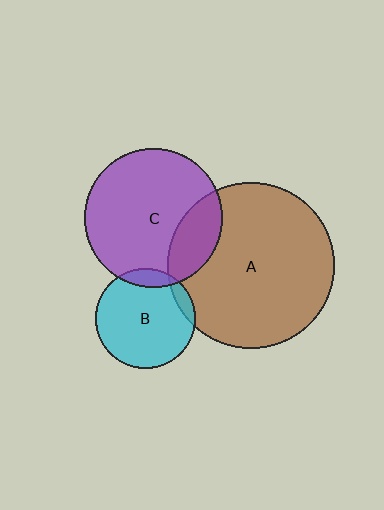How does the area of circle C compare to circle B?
Approximately 1.9 times.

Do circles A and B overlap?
Yes.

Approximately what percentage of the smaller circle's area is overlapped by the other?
Approximately 10%.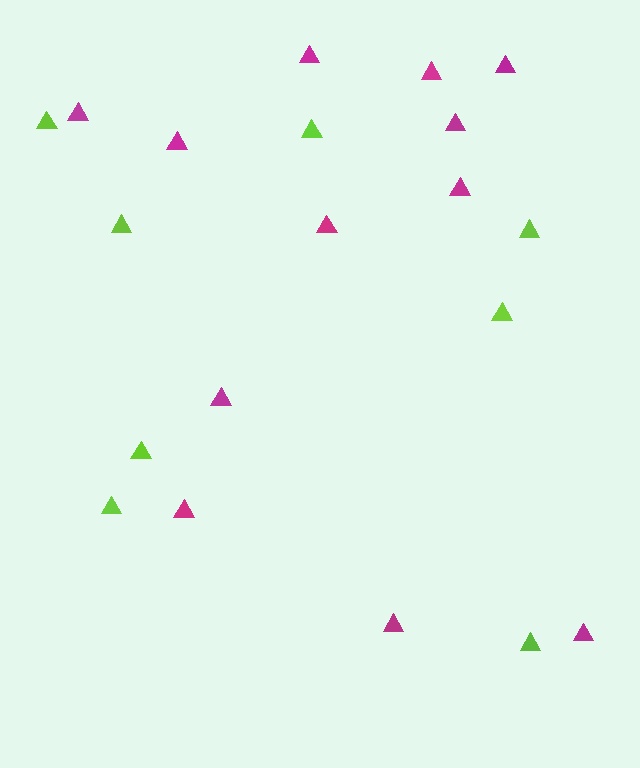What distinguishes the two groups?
There are 2 groups: one group of lime triangles (8) and one group of magenta triangles (12).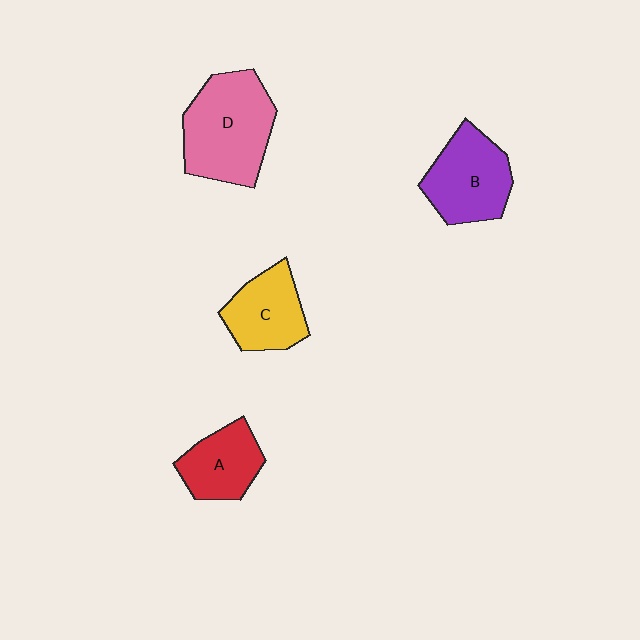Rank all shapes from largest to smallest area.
From largest to smallest: D (pink), B (purple), C (yellow), A (red).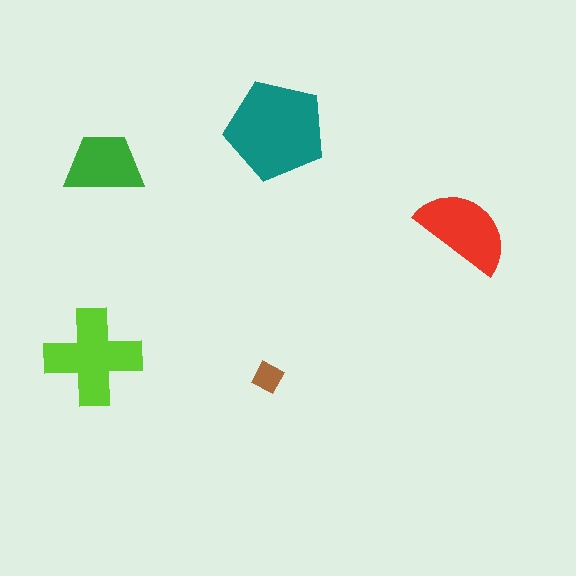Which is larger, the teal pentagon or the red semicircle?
The teal pentagon.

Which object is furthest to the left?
The lime cross is leftmost.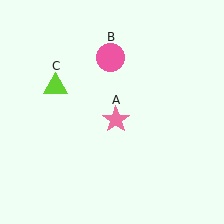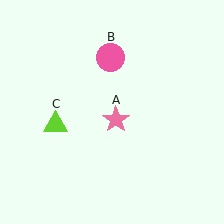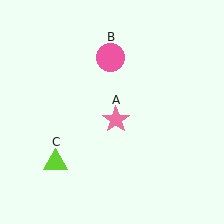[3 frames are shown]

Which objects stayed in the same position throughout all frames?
Pink star (object A) and pink circle (object B) remained stationary.